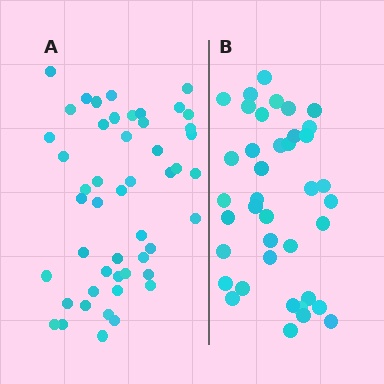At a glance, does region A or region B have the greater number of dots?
Region A (the left region) has more dots.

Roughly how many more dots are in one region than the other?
Region A has roughly 10 or so more dots than region B.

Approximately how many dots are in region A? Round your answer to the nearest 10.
About 50 dots. (The exact count is 49, which rounds to 50.)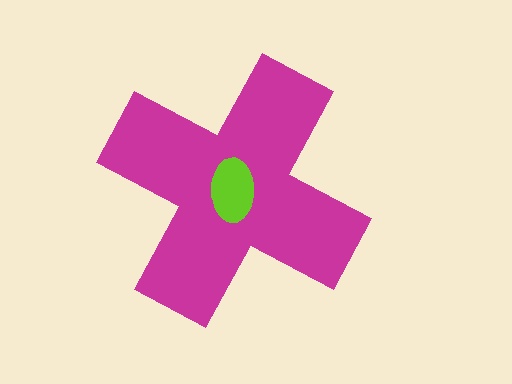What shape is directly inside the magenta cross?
The lime ellipse.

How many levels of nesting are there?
2.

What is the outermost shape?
The magenta cross.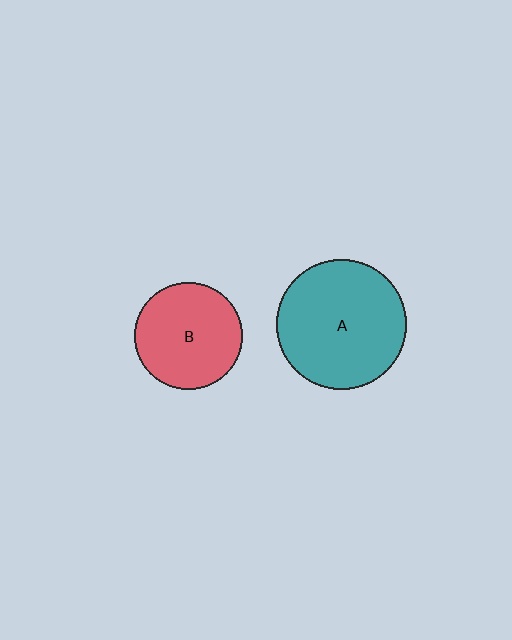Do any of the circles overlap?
No, none of the circles overlap.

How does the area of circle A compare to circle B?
Approximately 1.5 times.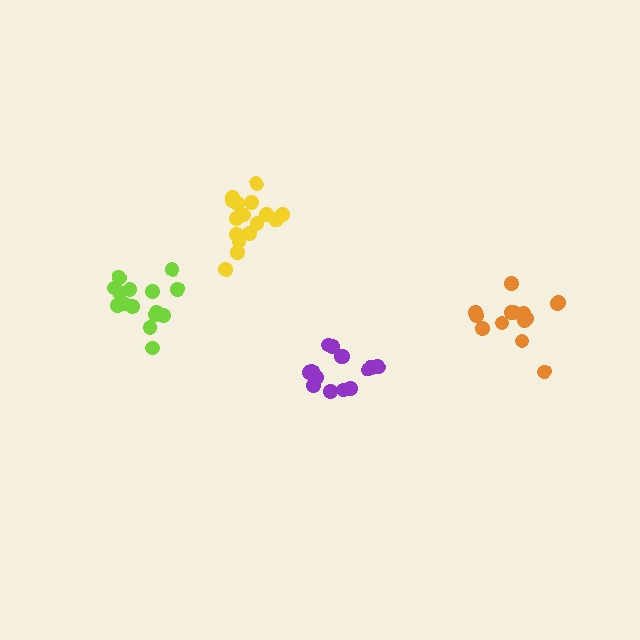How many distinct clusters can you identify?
There are 4 distinct clusters.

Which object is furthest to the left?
The lime cluster is leftmost.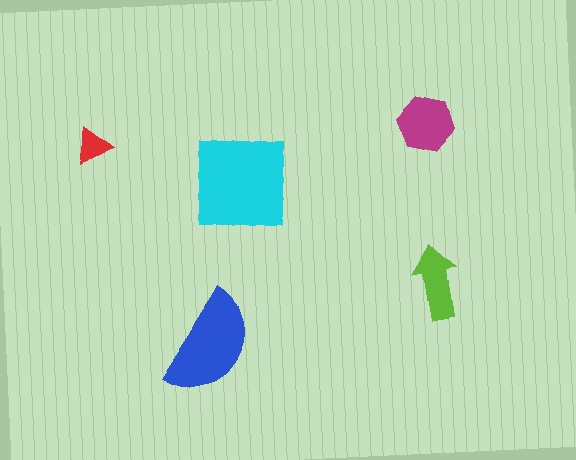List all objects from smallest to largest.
The red triangle, the lime arrow, the magenta hexagon, the blue semicircle, the cyan square.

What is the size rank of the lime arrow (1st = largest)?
4th.